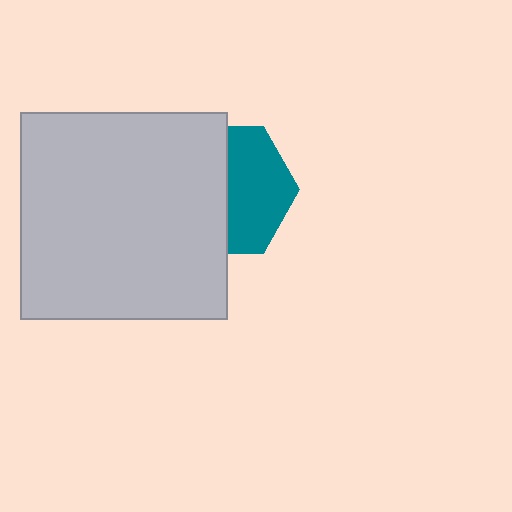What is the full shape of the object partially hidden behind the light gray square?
The partially hidden object is a teal hexagon.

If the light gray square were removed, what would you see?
You would see the complete teal hexagon.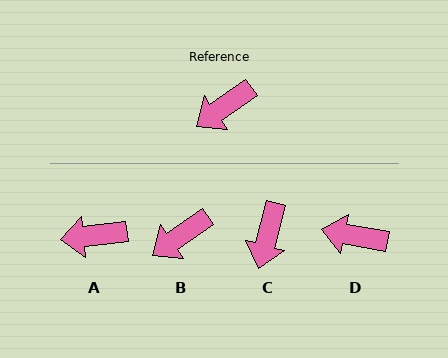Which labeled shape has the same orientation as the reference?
B.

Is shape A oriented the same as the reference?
No, it is off by about 28 degrees.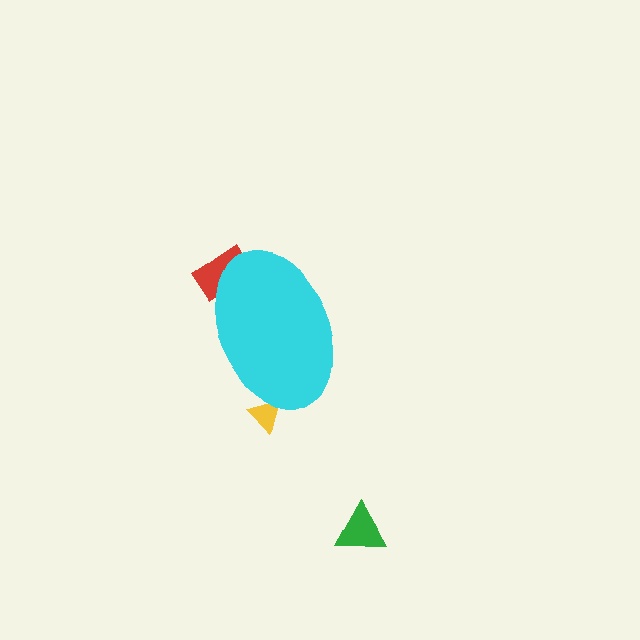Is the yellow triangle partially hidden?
Yes, the yellow triangle is partially hidden behind the cyan ellipse.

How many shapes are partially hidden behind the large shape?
2 shapes are partially hidden.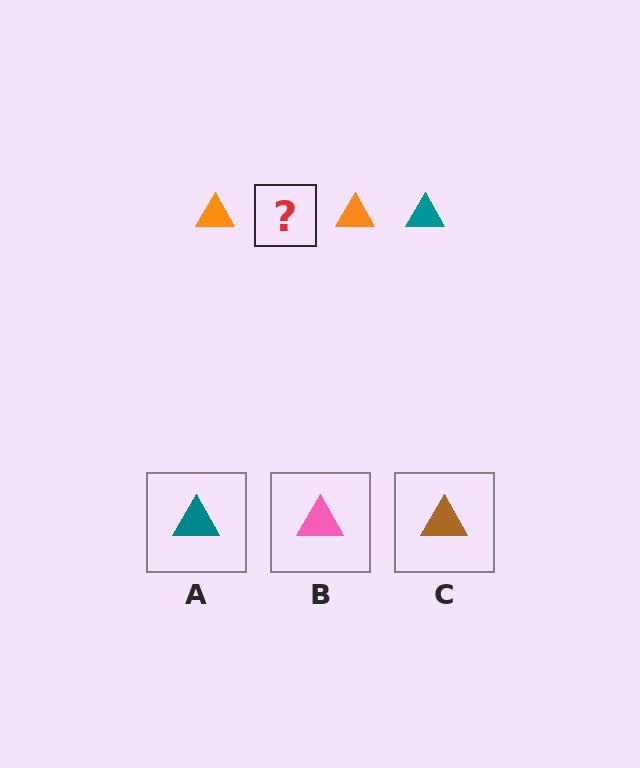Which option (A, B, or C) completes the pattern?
A.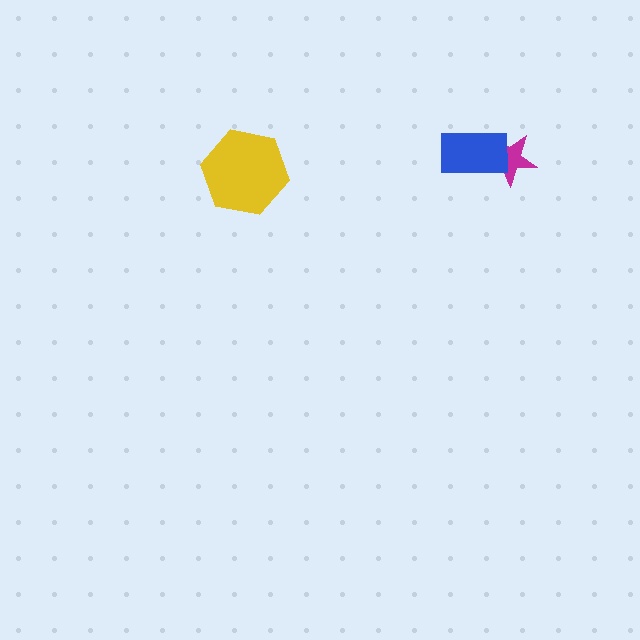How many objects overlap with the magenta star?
1 object overlaps with the magenta star.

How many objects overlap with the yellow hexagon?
0 objects overlap with the yellow hexagon.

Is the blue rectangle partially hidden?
No, no other shape covers it.